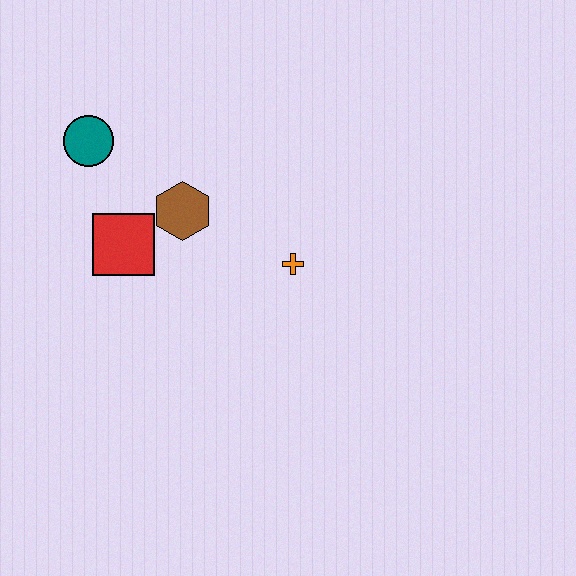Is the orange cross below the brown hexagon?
Yes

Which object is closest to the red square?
The brown hexagon is closest to the red square.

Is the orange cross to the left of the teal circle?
No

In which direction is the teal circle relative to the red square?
The teal circle is above the red square.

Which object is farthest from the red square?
The orange cross is farthest from the red square.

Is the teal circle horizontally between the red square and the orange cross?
No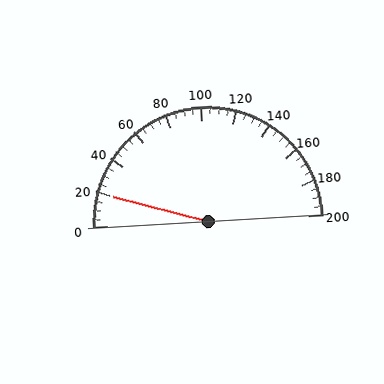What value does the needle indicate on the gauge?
The needle indicates approximately 20.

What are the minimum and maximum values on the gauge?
The gauge ranges from 0 to 200.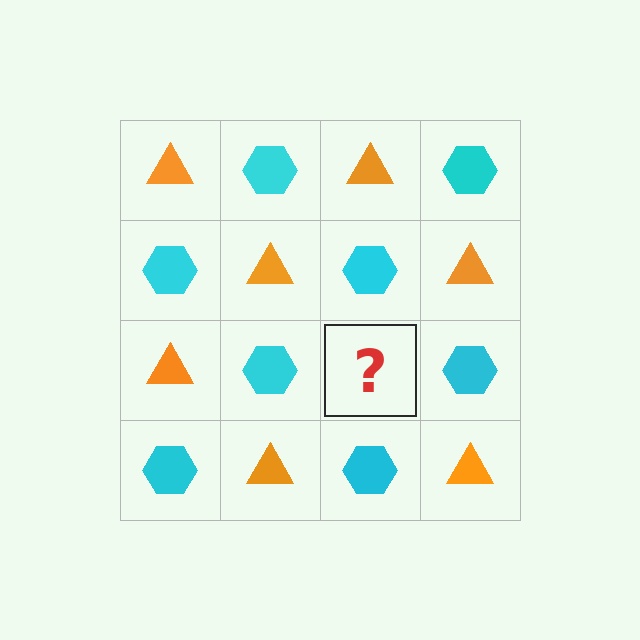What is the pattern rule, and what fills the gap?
The rule is that it alternates orange triangle and cyan hexagon in a checkerboard pattern. The gap should be filled with an orange triangle.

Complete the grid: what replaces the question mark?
The question mark should be replaced with an orange triangle.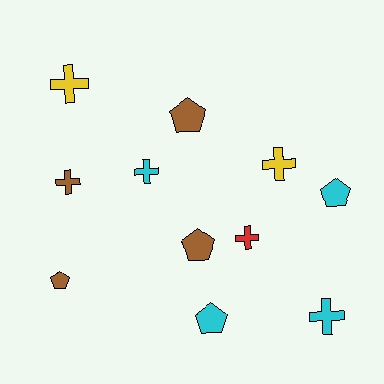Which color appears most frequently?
Cyan, with 4 objects.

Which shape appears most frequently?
Cross, with 6 objects.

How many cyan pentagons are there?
There are 2 cyan pentagons.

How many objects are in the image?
There are 11 objects.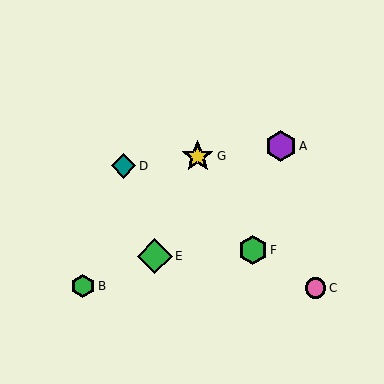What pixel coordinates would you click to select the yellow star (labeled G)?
Click at (198, 157) to select the yellow star G.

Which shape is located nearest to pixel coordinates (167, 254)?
The green diamond (labeled E) at (155, 256) is nearest to that location.